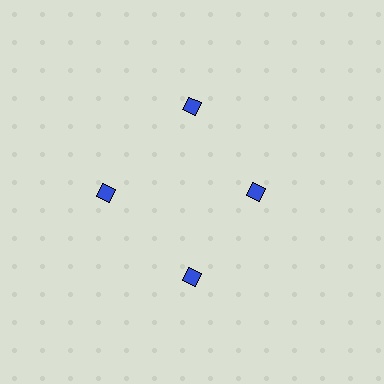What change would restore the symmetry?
The symmetry would be restored by moving it outward, back onto the ring so that all 4 diamonds sit at equal angles and equal distance from the center.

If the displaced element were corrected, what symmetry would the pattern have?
It would have 4-fold rotational symmetry — the pattern would map onto itself every 90 degrees.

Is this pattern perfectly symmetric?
No. The 4 blue diamonds are arranged in a ring, but one element near the 3 o'clock position is pulled inward toward the center, breaking the 4-fold rotational symmetry.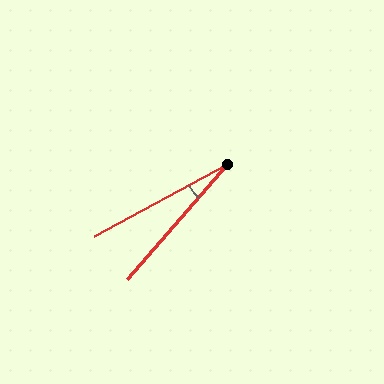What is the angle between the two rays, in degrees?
Approximately 21 degrees.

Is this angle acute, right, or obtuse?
It is acute.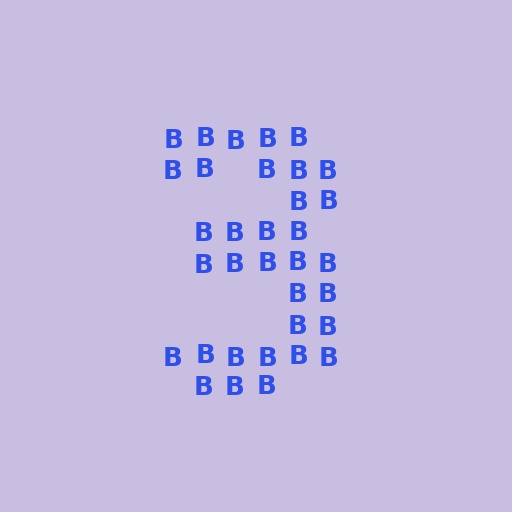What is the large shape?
The large shape is the digit 3.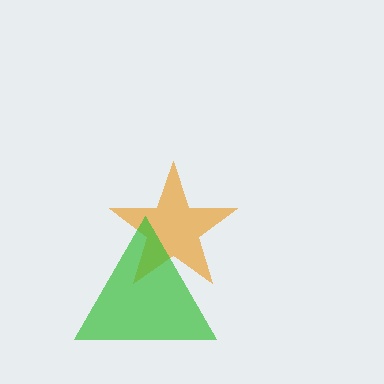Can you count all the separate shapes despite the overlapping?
Yes, there are 2 separate shapes.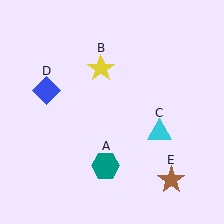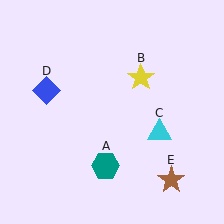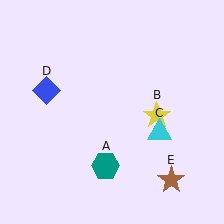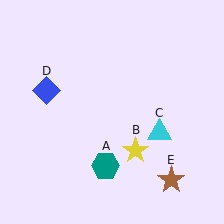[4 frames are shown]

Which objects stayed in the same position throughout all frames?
Teal hexagon (object A) and cyan triangle (object C) and blue diamond (object D) and brown star (object E) remained stationary.